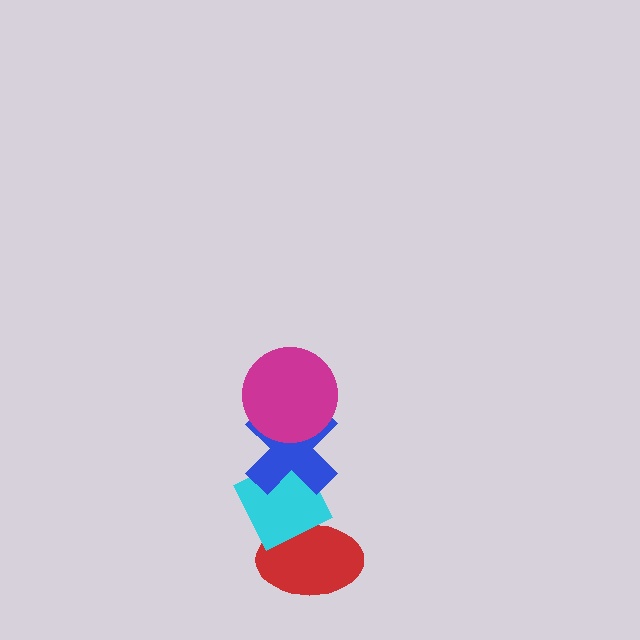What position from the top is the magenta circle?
The magenta circle is 1st from the top.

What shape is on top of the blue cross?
The magenta circle is on top of the blue cross.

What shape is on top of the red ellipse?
The cyan diamond is on top of the red ellipse.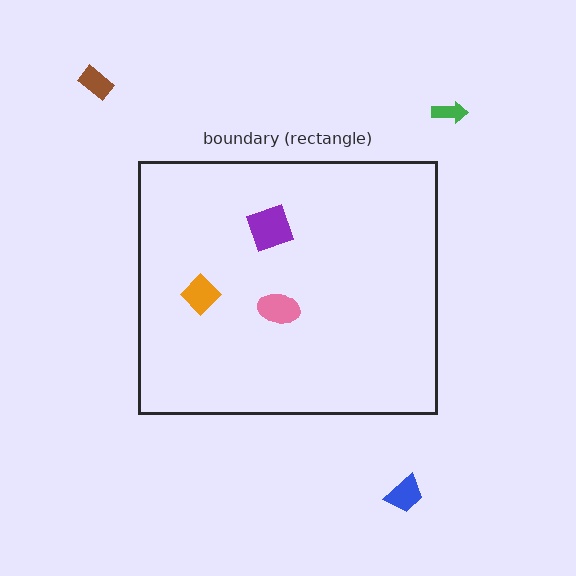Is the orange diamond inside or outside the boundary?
Inside.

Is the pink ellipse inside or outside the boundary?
Inside.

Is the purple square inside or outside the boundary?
Inside.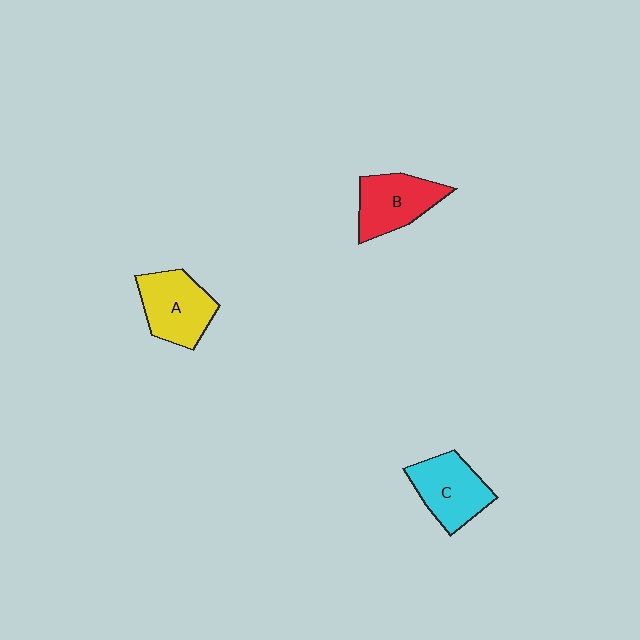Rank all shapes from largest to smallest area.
From largest to smallest: A (yellow), C (cyan), B (red).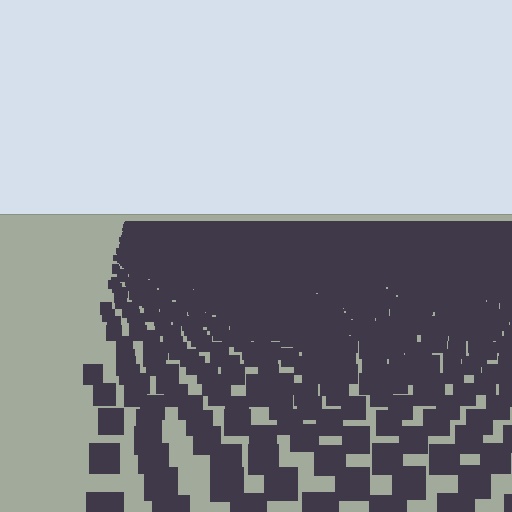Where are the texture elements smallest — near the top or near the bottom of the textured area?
Near the top.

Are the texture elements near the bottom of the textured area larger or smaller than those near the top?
Larger. Near the bottom, elements are closer to the viewer and appear at a bigger on-screen size.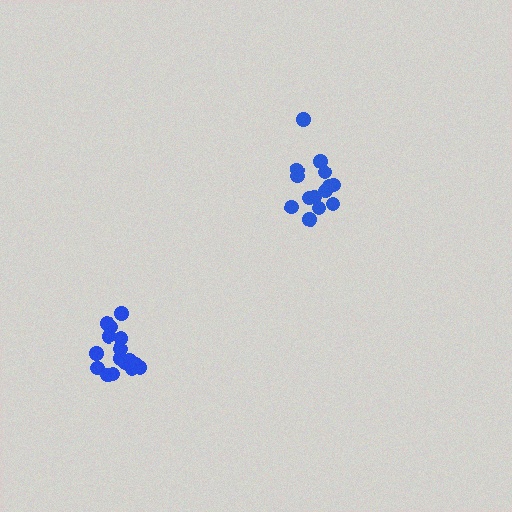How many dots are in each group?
Group 1: 16 dots, Group 2: 14 dots (30 total).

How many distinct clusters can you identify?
There are 2 distinct clusters.